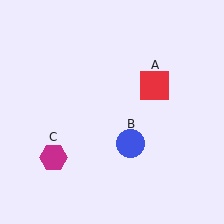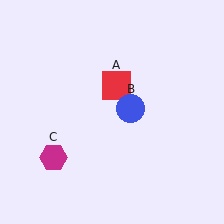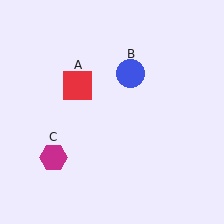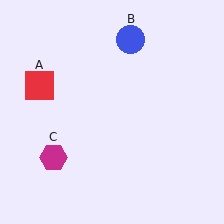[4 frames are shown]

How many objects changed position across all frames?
2 objects changed position: red square (object A), blue circle (object B).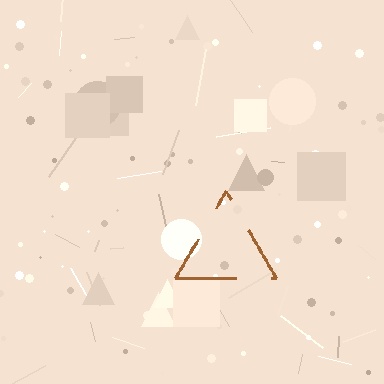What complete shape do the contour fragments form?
The contour fragments form a triangle.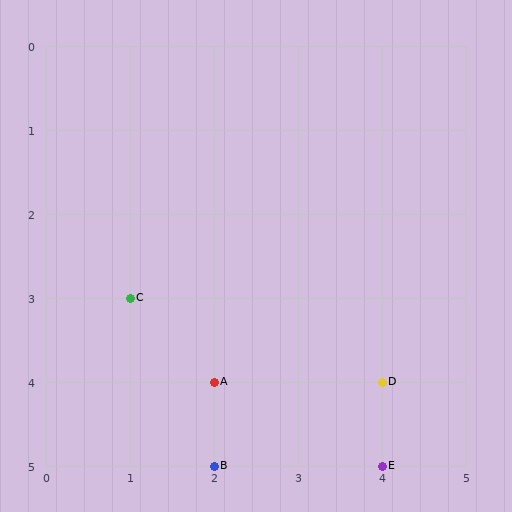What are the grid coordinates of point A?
Point A is at grid coordinates (2, 4).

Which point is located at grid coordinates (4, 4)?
Point D is at (4, 4).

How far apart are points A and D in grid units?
Points A and D are 2 columns apart.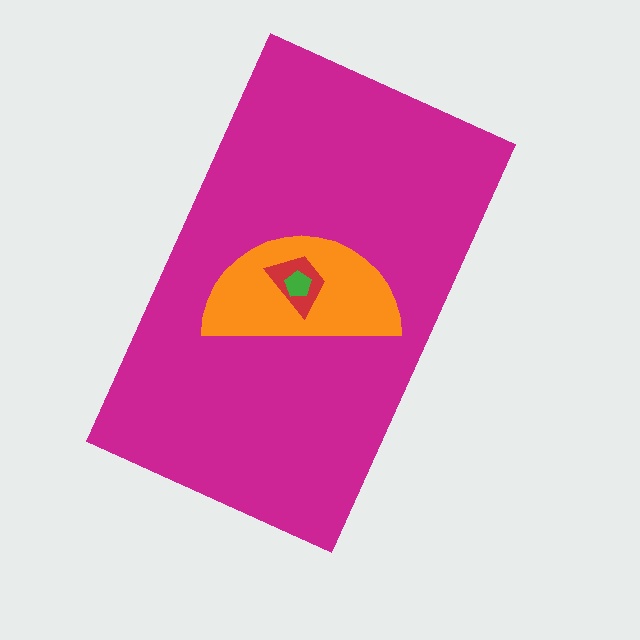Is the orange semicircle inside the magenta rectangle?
Yes.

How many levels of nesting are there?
4.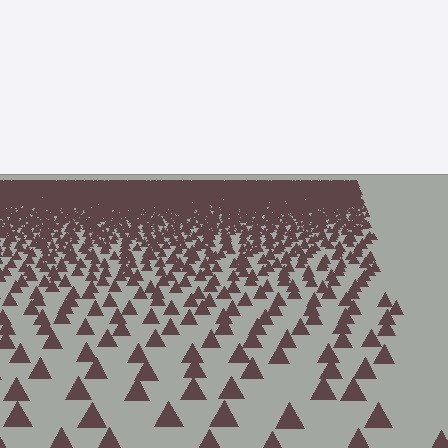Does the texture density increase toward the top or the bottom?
Density increases toward the top.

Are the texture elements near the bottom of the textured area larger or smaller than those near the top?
Larger. Near the bottom, elements are closer to the viewer and appear at a bigger on-screen size.